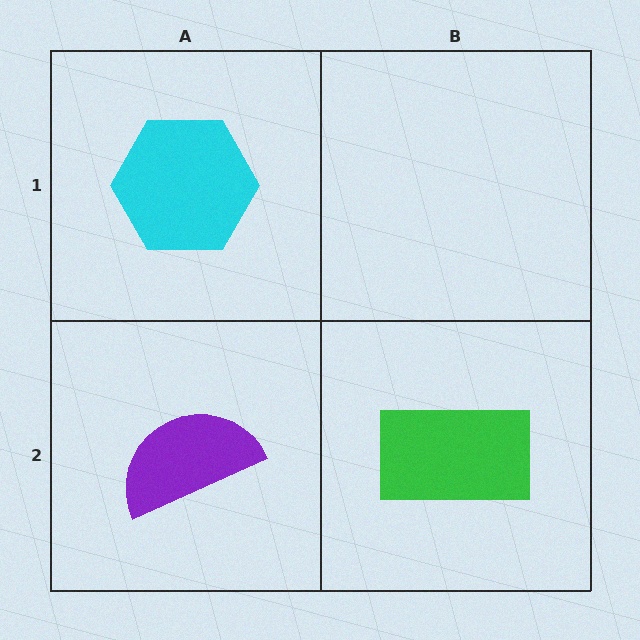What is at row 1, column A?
A cyan hexagon.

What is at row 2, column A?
A purple semicircle.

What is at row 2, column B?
A green rectangle.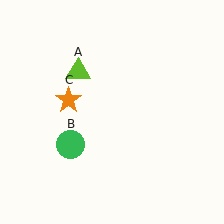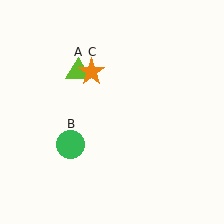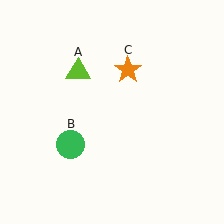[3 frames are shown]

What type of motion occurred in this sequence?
The orange star (object C) rotated clockwise around the center of the scene.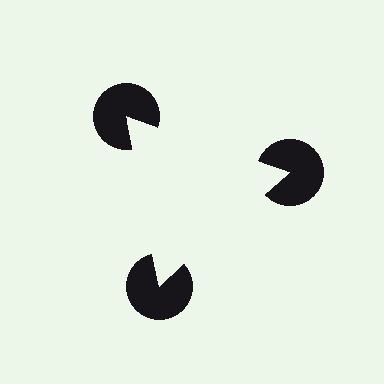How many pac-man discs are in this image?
There are 3 — one at each vertex of the illusory triangle.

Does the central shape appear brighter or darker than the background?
It typically appears slightly brighter than the background, even though no actual brightness change is drawn.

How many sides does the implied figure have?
3 sides.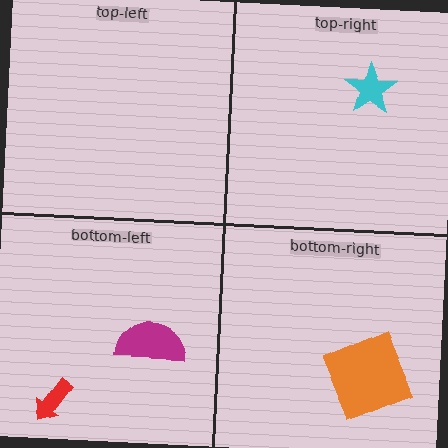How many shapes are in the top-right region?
1.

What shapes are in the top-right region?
The cyan star.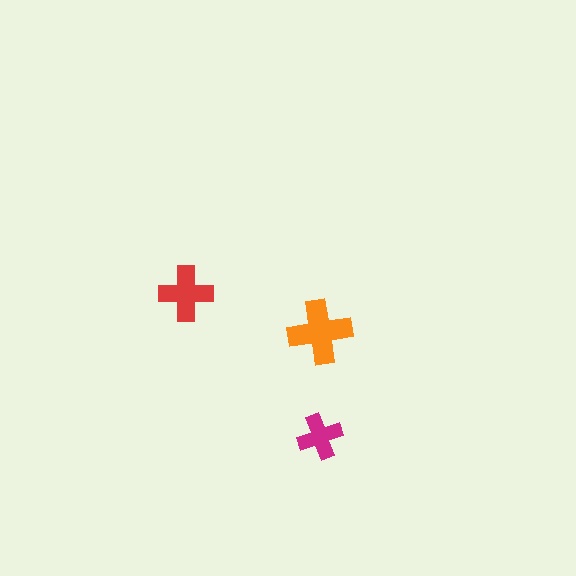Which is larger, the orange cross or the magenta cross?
The orange one.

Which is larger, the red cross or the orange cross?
The orange one.